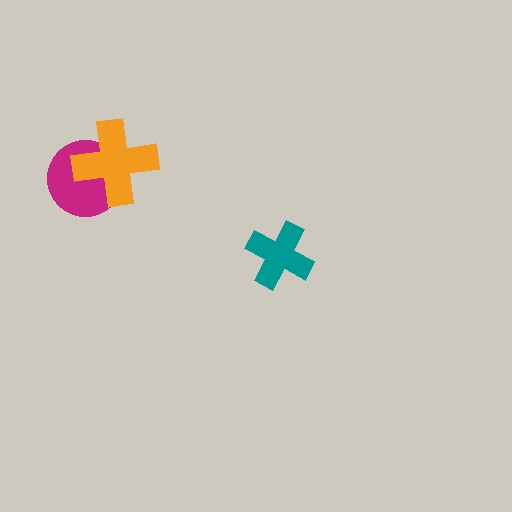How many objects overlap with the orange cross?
1 object overlaps with the orange cross.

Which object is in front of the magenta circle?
The orange cross is in front of the magenta circle.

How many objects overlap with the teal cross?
0 objects overlap with the teal cross.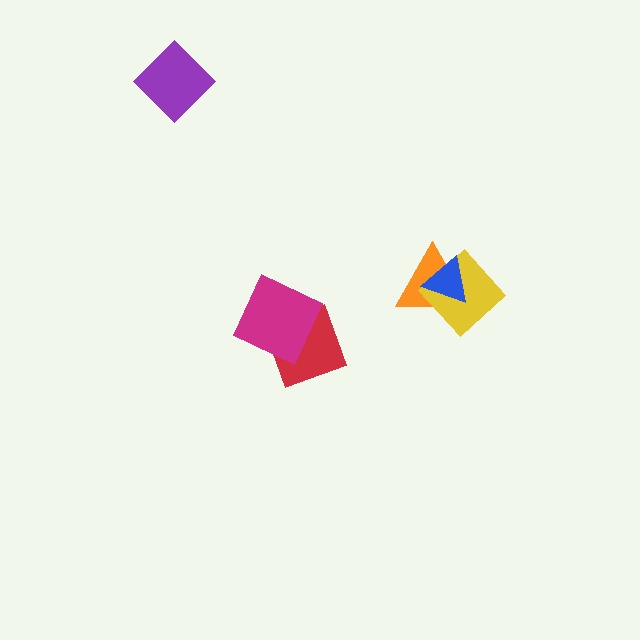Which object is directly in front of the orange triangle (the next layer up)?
The yellow diamond is directly in front of the orange triangle.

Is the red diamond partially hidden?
Yes, it is partially covered by another shape.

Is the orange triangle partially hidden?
Yes, it is partially covered by another shape.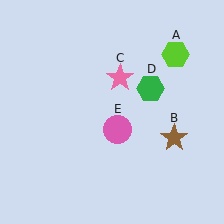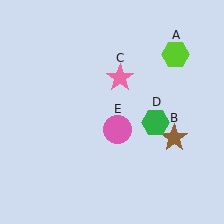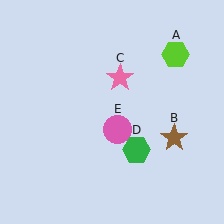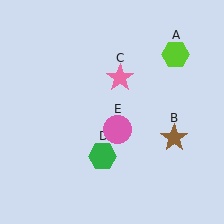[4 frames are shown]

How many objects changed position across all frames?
1 object changed position: green hexagon (object D).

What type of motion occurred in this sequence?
The green hexagon (object D) rotated clockwise around the center of the scene.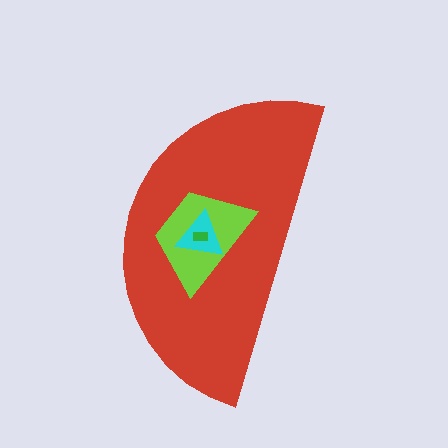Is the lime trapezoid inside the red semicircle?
Yes.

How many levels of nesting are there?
4.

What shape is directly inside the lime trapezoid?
The cyan triangle.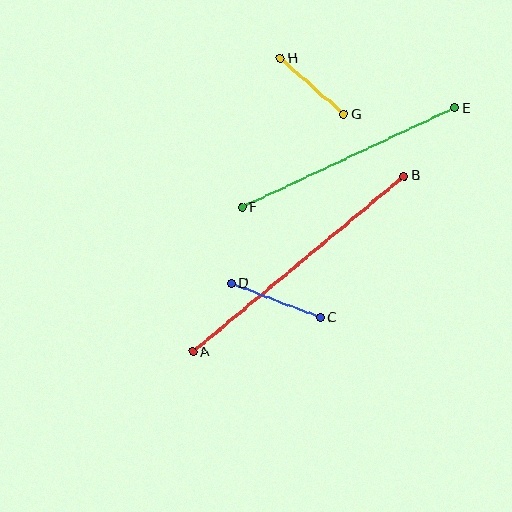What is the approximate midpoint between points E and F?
The midpoint is at approximately (348, 158) pixels.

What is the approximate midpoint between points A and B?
The midpoint is at approximately (298, 264) pixels.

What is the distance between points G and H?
The distance is approximately 85 pixels.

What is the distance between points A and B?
The distance is approximately 275 pixels.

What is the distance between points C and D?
The distance is approximately 95 pixels.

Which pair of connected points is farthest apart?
Points A and B are farthest apart.